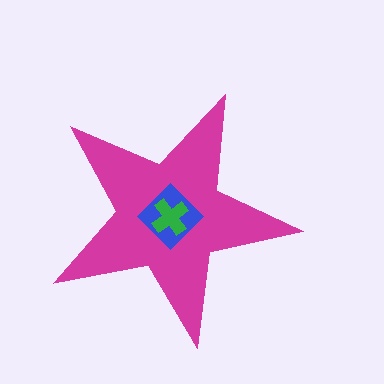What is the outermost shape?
The magenta star.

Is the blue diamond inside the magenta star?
Yes.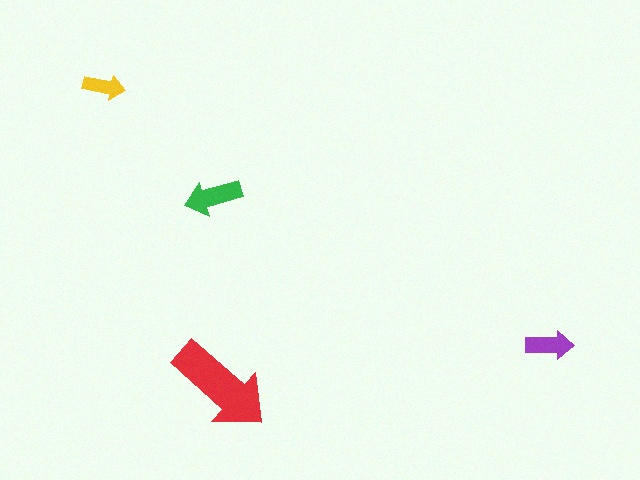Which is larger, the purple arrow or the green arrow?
The green one.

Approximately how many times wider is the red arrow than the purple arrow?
About 2 times wider.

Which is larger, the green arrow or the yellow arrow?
The green one.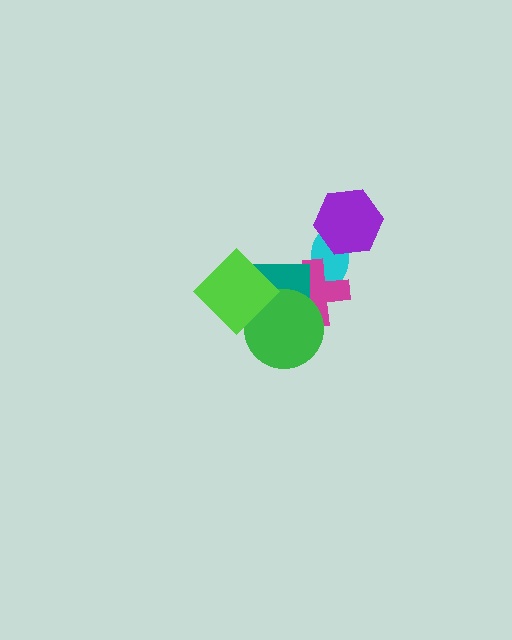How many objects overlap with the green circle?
3 objects overlap with the green circle.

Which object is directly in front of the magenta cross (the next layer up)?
The teal rectangle is directly in front of the magenta cross.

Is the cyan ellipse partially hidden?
Yes, it is partially covered by another shape.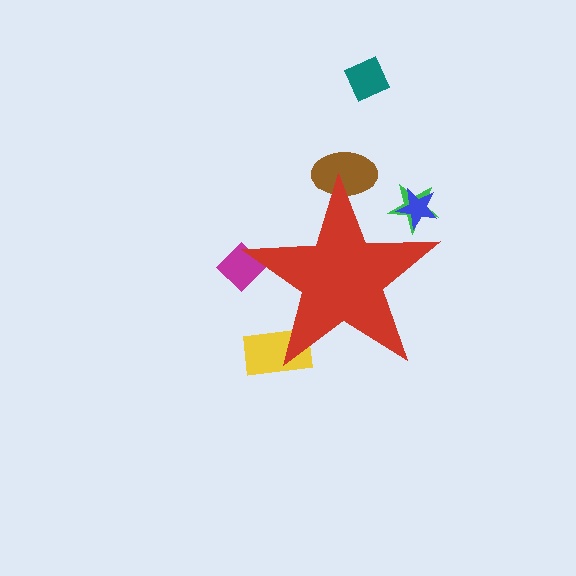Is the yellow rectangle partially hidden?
Yes, the yellow rectangle is partially hidden behind the red star.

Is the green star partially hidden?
Yes, the green star is partially hidden behind the red star.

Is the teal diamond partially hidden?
No, the teal diamond is fully visible.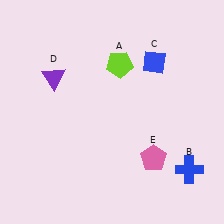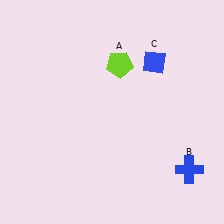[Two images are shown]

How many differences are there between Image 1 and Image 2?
There are 2 differences between the two images.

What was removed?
The purple triangle (D), the pink pentagon (E) were removed in Image 2.